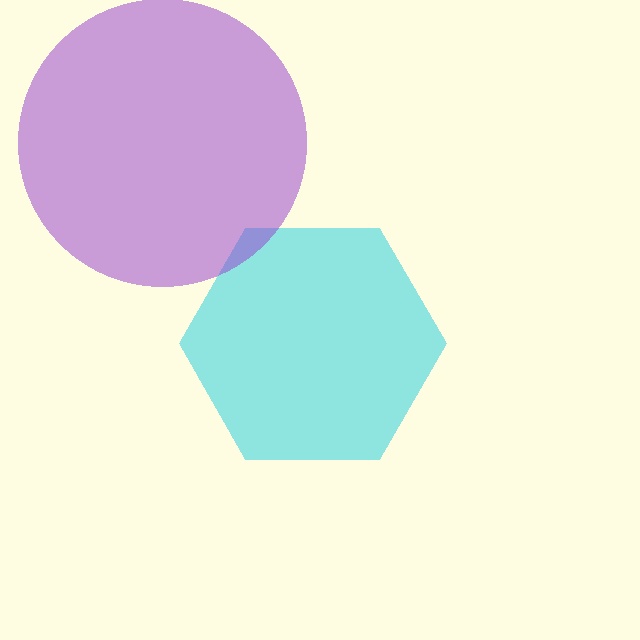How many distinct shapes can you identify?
There are 2 distinct shapes: a cyan hexagon, a purple circle.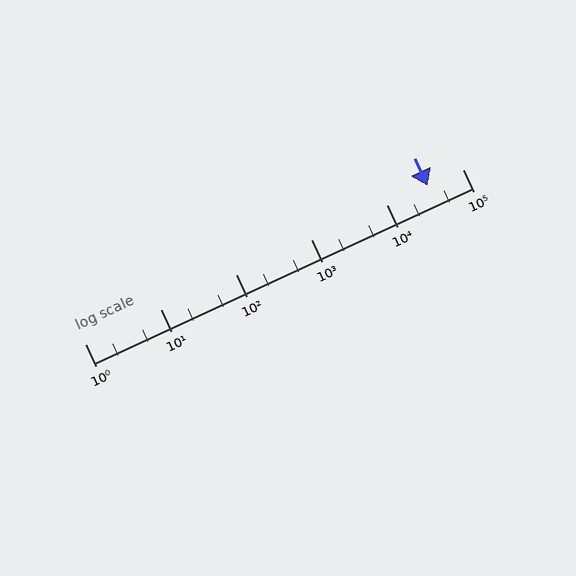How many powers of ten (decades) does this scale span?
The scale spans 5 decades, from 1 to 100000.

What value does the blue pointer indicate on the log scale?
The pointer indicates approximately 34000.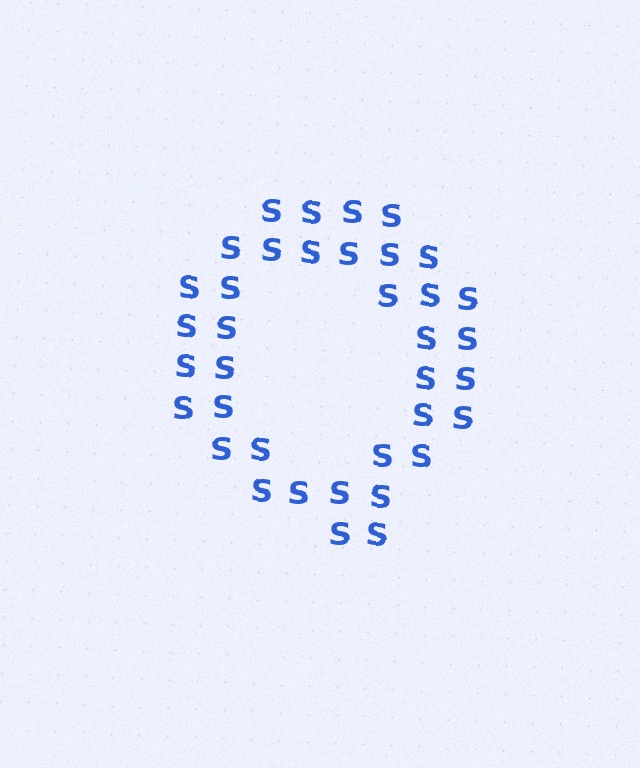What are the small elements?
The small elements are letter S's.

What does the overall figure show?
The overall figure shows the letter Q.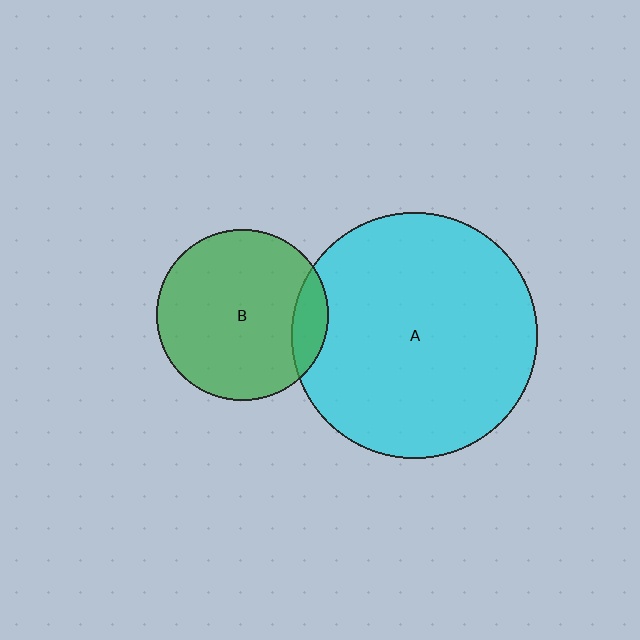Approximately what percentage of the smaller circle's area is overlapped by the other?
Approximately 10%.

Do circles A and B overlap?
Yes.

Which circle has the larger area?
Circle A (cyan).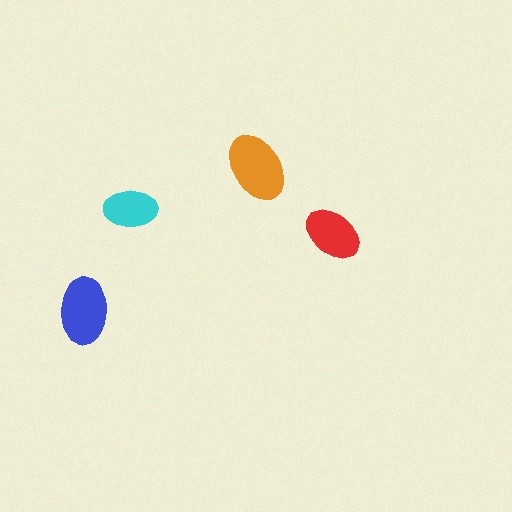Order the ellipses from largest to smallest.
the orange one, the blue one, the red one, the cyan one.